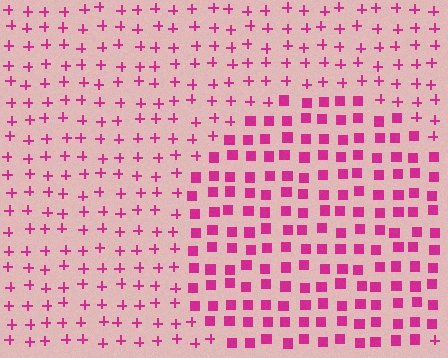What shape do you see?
I see a circle.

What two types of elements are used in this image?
The image uses squares inside the circle region and plus signs outside it.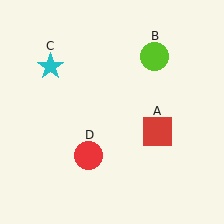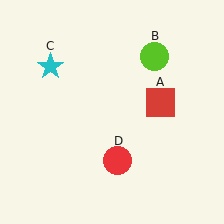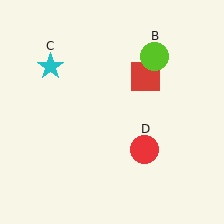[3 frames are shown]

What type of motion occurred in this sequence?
The red square (object A), red circle (object D) rotated counterclockwise around the center of the scene.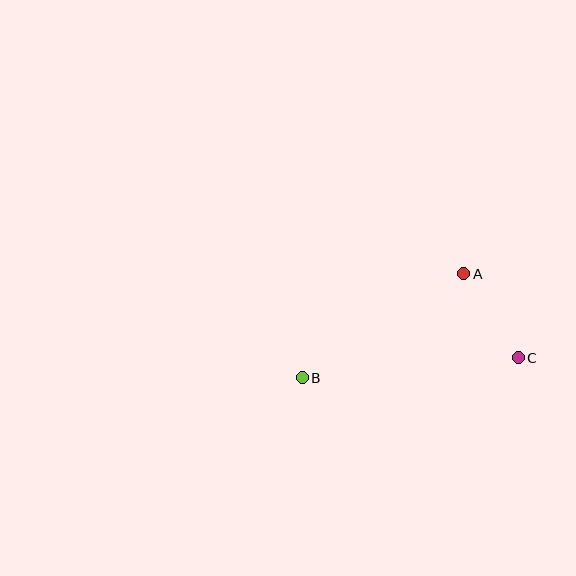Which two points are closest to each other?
Points A and C are closest to each other.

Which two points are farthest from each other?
Points B and C are farthest from each other.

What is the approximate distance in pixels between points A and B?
The distance between A and B is approximately 192 pixels.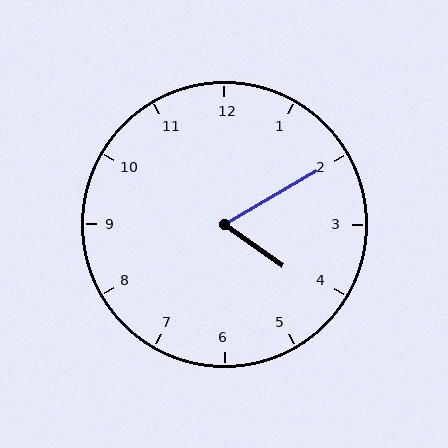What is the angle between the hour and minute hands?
Approximately 65 degrees.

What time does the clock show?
4:10.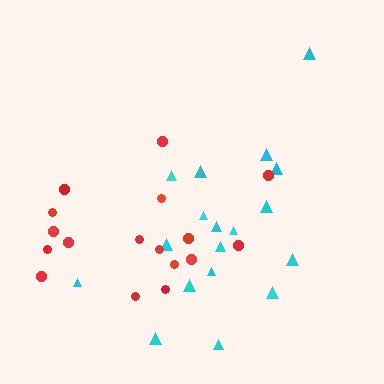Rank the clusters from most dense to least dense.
red, cyan.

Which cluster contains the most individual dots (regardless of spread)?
Cyan (18).